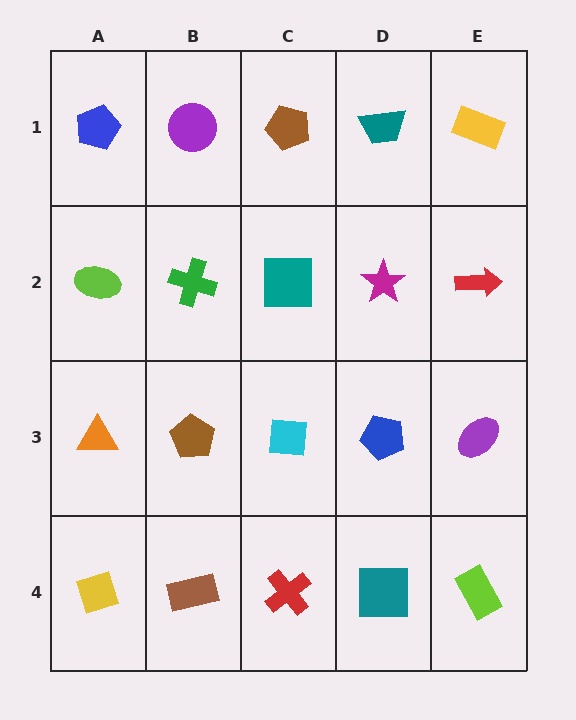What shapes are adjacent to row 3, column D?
A magenta star (row 2, column D), a teal square (row 4, column D), a cyan square (row 3, column C), a purple ellipse (row 3, column E).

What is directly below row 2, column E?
A purple ellipse.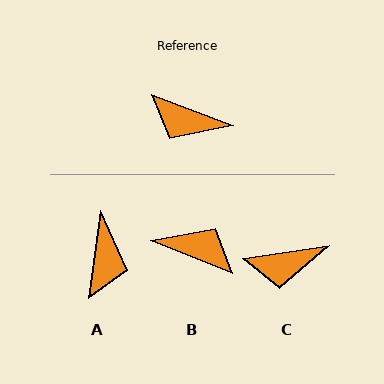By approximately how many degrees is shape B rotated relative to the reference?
Approximately 179 degrees counter-clockwise.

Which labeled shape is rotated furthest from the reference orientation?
B, about 179 degrees away.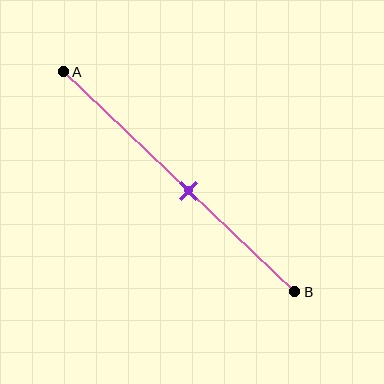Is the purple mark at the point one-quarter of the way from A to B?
No, the mark is at about 55% from A, not at the 25% one-quarter point.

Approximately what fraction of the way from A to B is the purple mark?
The purple mark is approximately 55% of the way from A to B.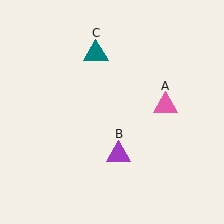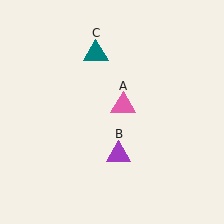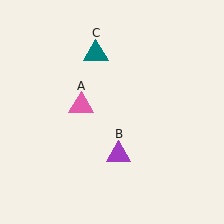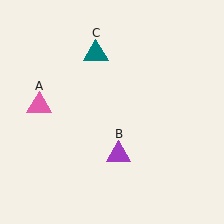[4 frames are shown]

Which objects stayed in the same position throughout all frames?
Purple triangle (object B) and teal triangle (object C) remained stationary.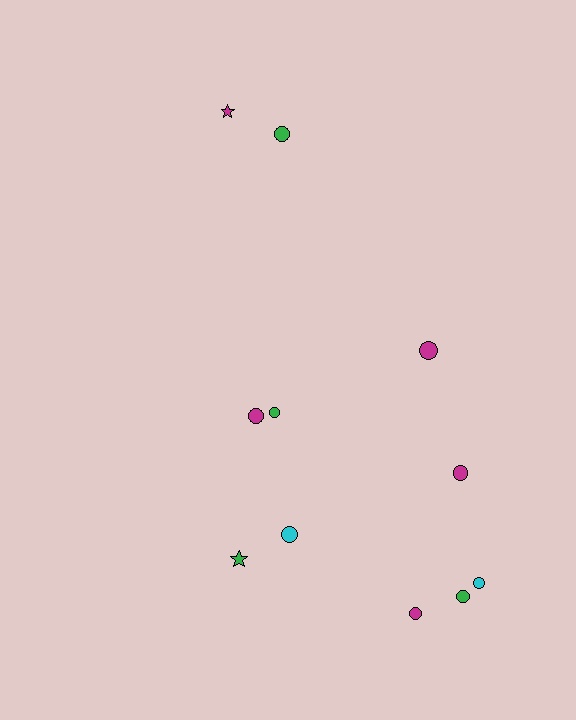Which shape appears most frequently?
Circle, with 9 objects.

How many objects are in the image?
There are 11 objects.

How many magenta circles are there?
There are 4 magenta circles.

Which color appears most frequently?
Magenta, with 5 objects.